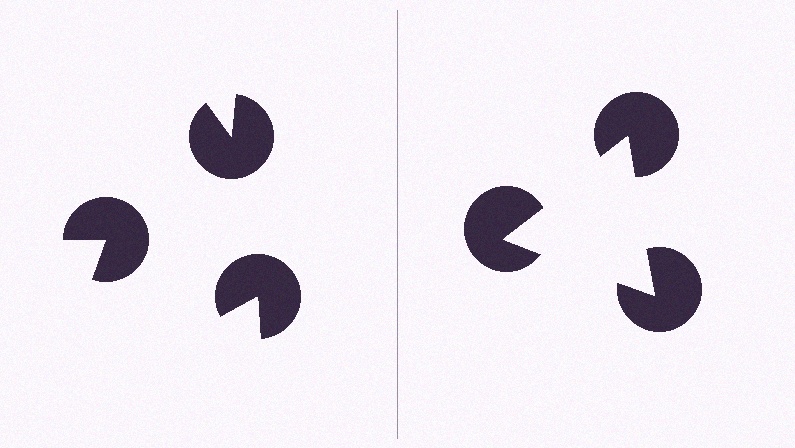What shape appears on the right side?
An illusory triangle.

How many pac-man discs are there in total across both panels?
6 — 3 on each side.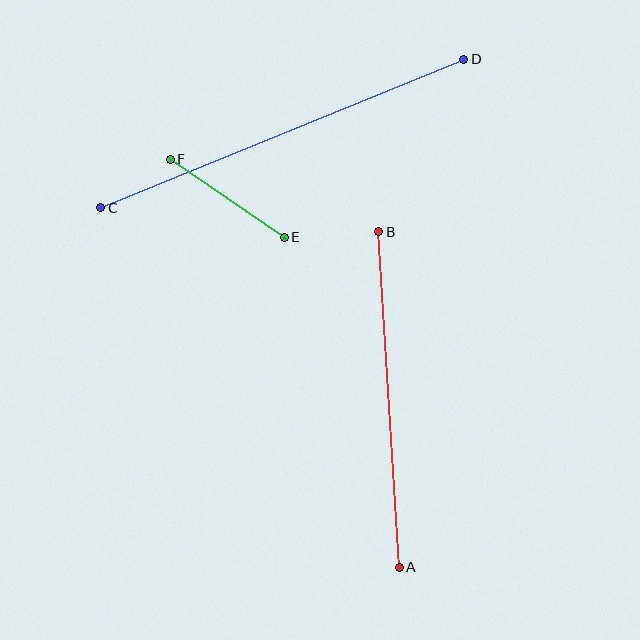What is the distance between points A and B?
The distance is approximately 336 pixels.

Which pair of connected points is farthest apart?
Points C and D are farthest apart.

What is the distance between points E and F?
The distance is approximately 138 pixels.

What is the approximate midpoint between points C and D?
The midpoint is at approximately (282, 134) pixels.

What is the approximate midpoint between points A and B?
The midpoint is at approximately (389, 400) pixels.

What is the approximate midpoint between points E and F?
The midpoint is at approximately (227, 198) pixels.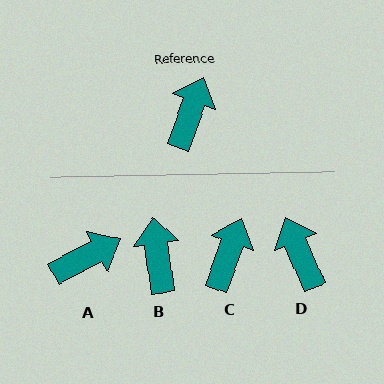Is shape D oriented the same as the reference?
No, it is off by about 43 degrees.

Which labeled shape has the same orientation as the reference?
C.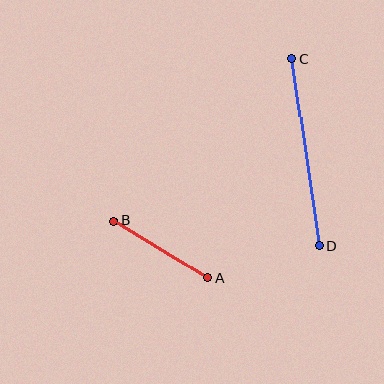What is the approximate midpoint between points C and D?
The midpoint is at approximately (306, 153) pixels.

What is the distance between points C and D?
The distance is approximately 189 pixels.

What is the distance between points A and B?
The distance is approximately 109 pixels.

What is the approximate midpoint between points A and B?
The midpoint is at approximately (161, 249) pixels.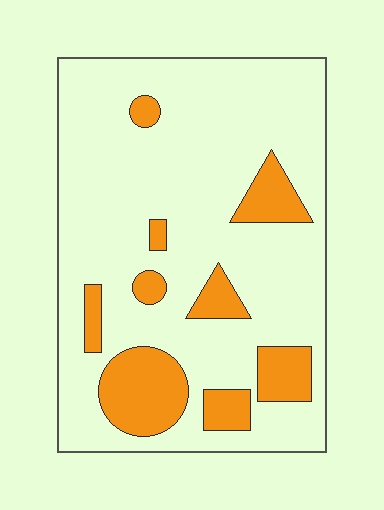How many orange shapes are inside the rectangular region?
9.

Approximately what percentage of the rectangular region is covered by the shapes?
Approximately 20%.